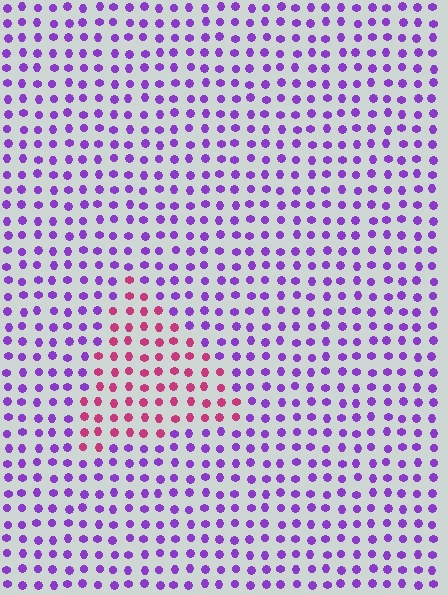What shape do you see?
I see a triangle.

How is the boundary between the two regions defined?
The boundary is defined purely by a slight shift in hue (about 57 degrees). Spacing, size, and orientation are identical on both sides.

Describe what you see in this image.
The image is filled with small purple elements in a uniform arrangement. A triangle-shaped region is visible where the elements are tinted to a slightly different hue, forming a subtle color boundary.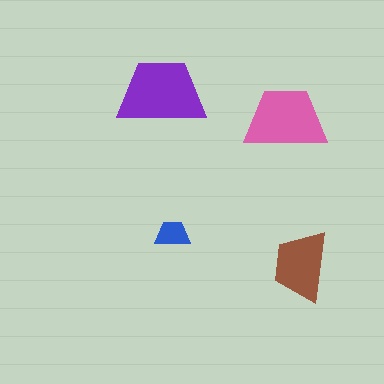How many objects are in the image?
There are 4 objects in the image.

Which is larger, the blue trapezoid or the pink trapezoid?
The pink one.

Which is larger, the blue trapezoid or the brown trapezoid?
The brown one.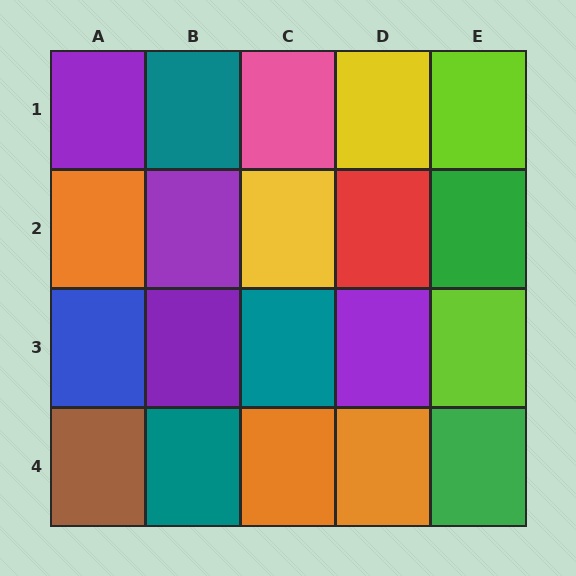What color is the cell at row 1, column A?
Purple.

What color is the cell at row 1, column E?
Lime.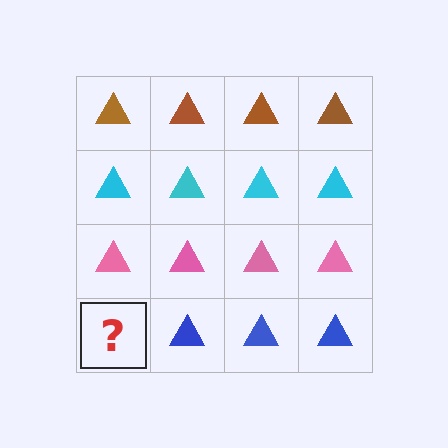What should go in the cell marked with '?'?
The missing cell should contain a blue triangle.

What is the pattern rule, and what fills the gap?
The rule is that each row has a consistent color. The gap should be filled with a blue triangle.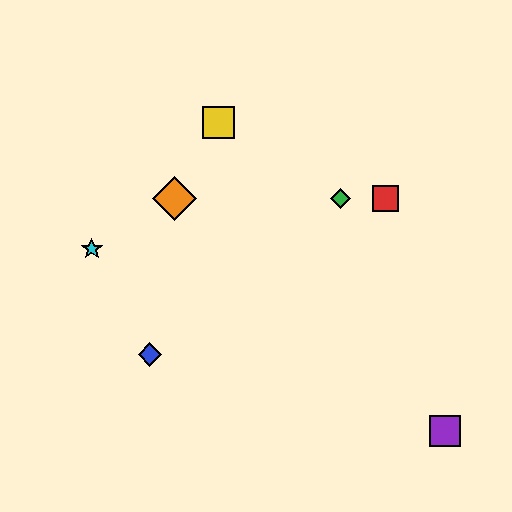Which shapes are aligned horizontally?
The red square, the green diamond, the orange diamond are aligned horizontally.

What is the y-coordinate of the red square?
The red square is at y≈198.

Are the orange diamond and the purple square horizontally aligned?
No, the orange diamond is at y≈198 and the purple square is at y≈431.